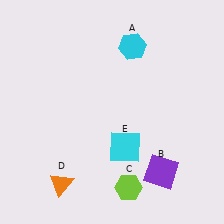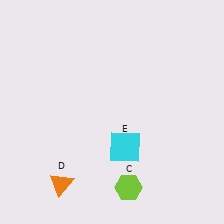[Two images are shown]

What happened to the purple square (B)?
The purple square (B) was removed in Image 2. It was in the bottom-right area of Image 1.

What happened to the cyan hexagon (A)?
The cyan hexagon (A) was removed in Image 2. It was in the top-right area of Image 1.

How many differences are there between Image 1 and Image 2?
There are 2 differences between the two images.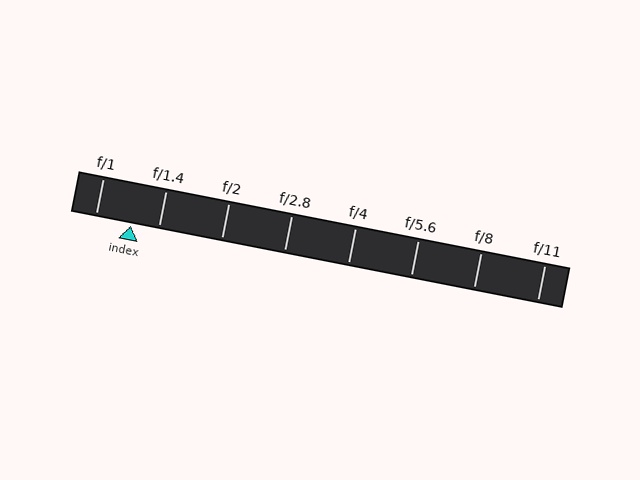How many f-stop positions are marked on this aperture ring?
There are 8 f-stop positions marked.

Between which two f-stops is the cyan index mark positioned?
The index mark is between f/1 and f/1.4.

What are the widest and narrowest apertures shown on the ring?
The widest aperture shown is f/1 and the narrowest is f/11.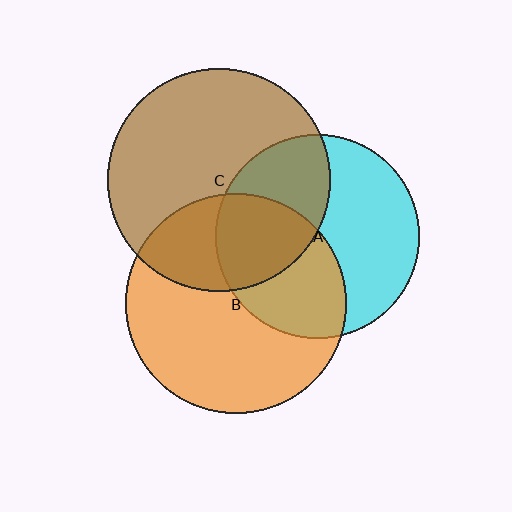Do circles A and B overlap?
Yes.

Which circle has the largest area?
Circle C (brown).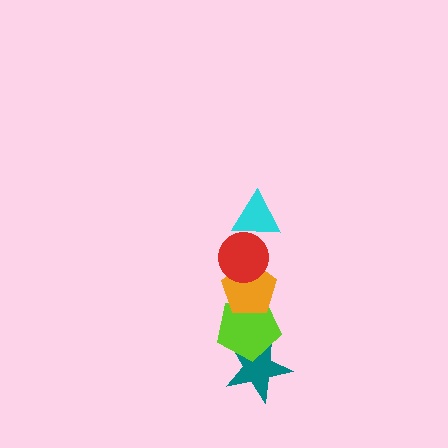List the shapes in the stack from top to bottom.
From top to bottom: the cyan triangle, the red circle, the orange pentagon, the lime pentagon, the teal star.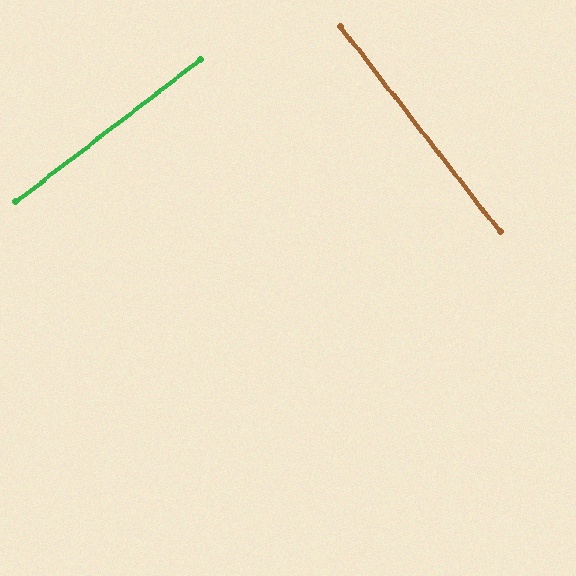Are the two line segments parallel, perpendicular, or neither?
Perpendicular — they meet at approximately 90°.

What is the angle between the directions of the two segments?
Approximately 90 degrees.